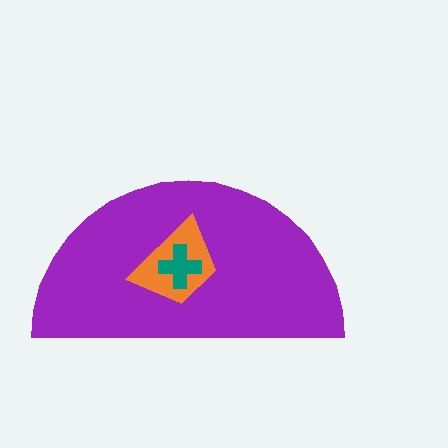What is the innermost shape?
The teal cross.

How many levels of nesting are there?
3.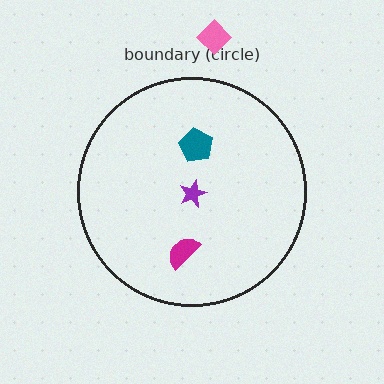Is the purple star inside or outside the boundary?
Inside.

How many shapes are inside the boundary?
3 inside, 1 outside.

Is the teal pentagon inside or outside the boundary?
Inside.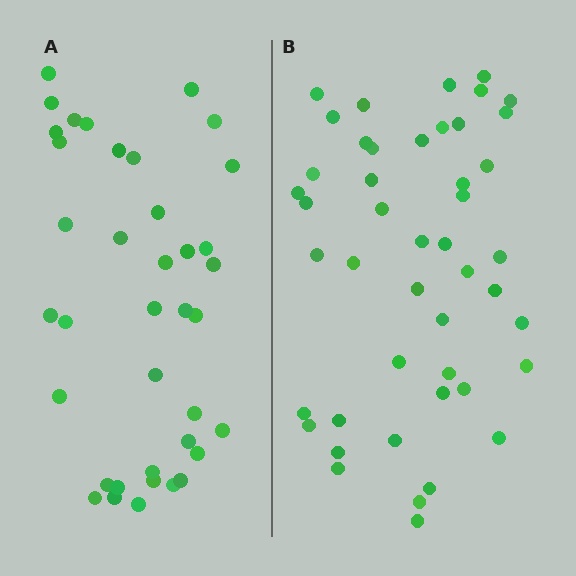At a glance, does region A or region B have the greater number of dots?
Region B (the right region) has more dots.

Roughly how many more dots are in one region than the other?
Region B has roughly 8 or so more dots than region A.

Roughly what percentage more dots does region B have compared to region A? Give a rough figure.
About 20% more.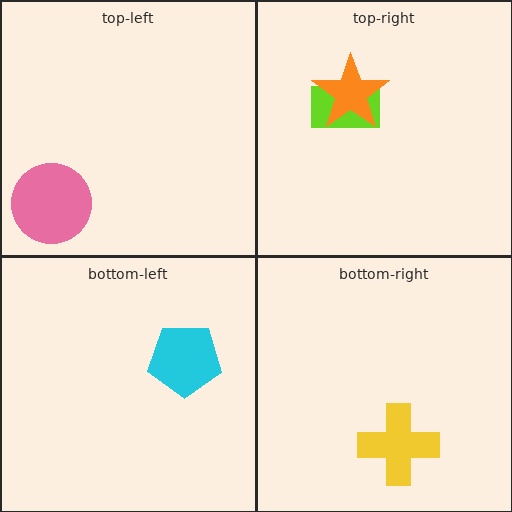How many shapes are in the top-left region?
1.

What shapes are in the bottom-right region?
The yellow cross.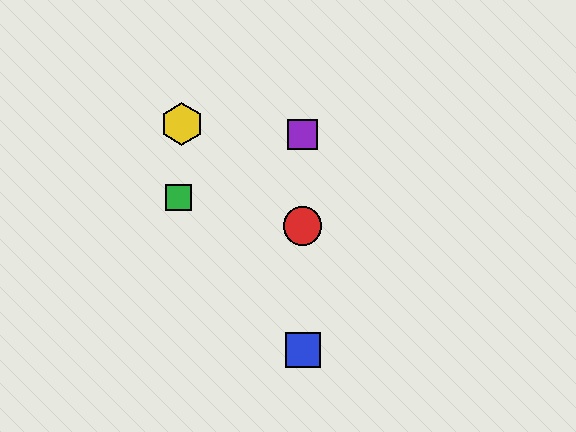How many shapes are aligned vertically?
3 shapes (the red circle, the blue square, the purple square) are aligned vertically.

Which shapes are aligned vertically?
The red circle, the blue square, the purple square are aligned vertically.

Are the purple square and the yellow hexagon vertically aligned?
No, the purple square is at x≈303 and the yellow hexagon is at x≈182.